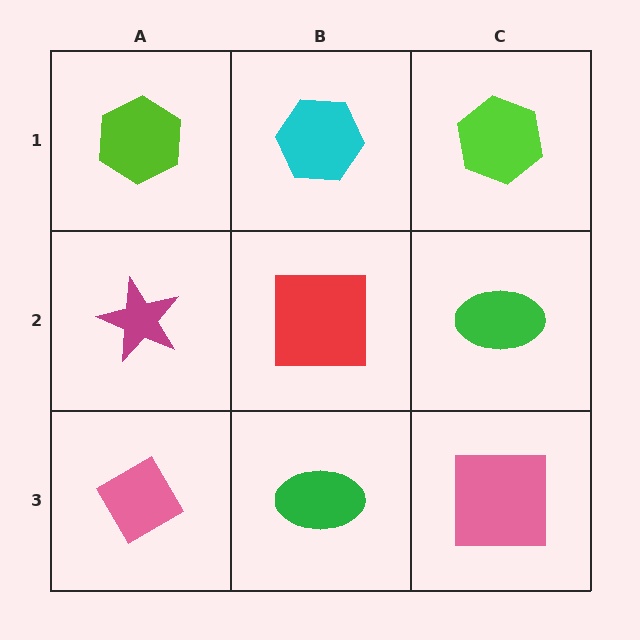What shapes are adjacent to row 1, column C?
A green ellipse (row 2, column C), a cyan hexagon (row 1, column B).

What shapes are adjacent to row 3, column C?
A green ellipse (row 2, column C), a green ellipse (row 3, column B).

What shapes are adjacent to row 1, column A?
A magenta star (row 2, column A), a cyan hexagon (row 1, column B).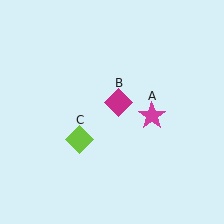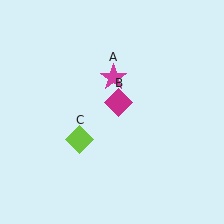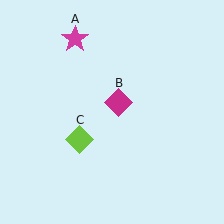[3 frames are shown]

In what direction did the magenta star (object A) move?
The magenta star (object A) moved up and to the left.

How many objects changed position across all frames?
1 object changed position: magenta star (object A).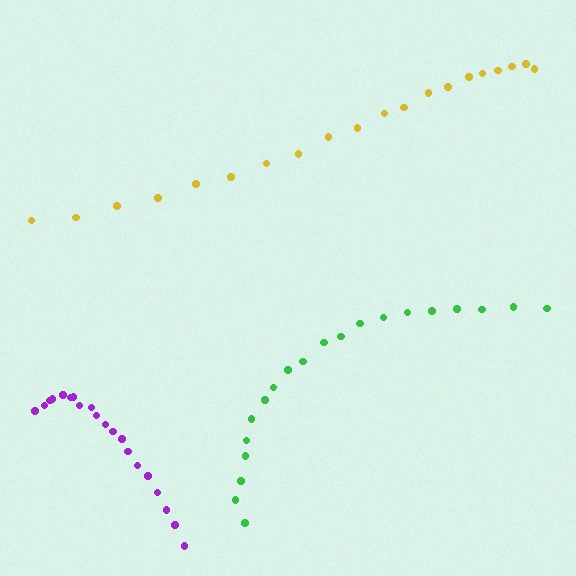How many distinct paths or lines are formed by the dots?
There are 3 distinct paths.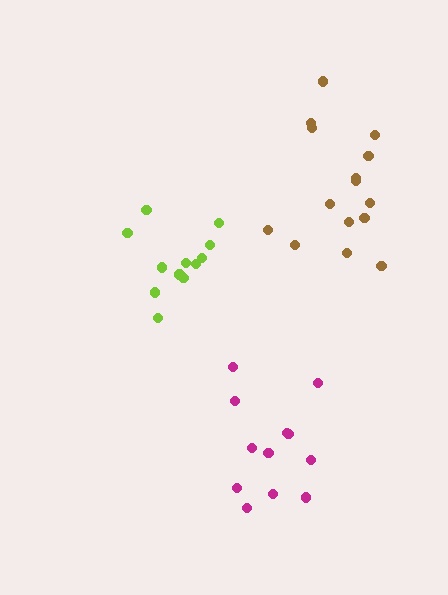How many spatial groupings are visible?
There are 3 spatial groupings.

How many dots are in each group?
Group 1: 12 dots, Group 2: 15 dots, Group 3: 12 dots (39 total).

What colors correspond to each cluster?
The clusters are colored: magenta, brown, lime.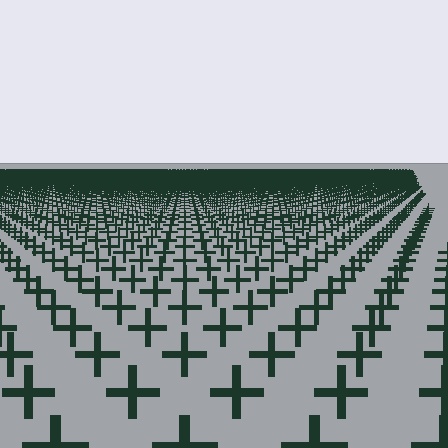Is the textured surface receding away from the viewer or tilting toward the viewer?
The surface is receding away from the viewer. Texture elements get smaller and denser toward the top.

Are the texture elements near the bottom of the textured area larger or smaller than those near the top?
Larger. Near the bottom, elements are closer to the viewer and appear at a bigger on-screen size.